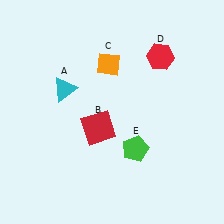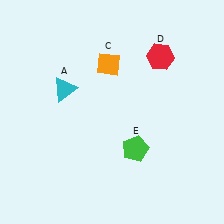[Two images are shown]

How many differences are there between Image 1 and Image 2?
There is 1 difference between the two images.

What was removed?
The red square (B) was removed in Image 2.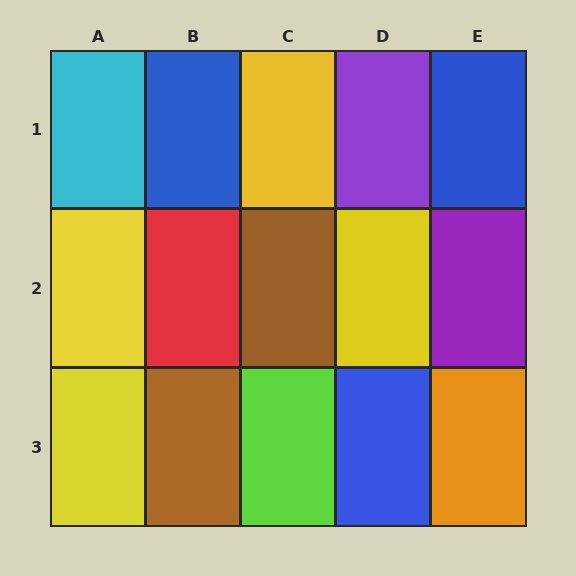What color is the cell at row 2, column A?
Yellow.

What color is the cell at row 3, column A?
Yellow.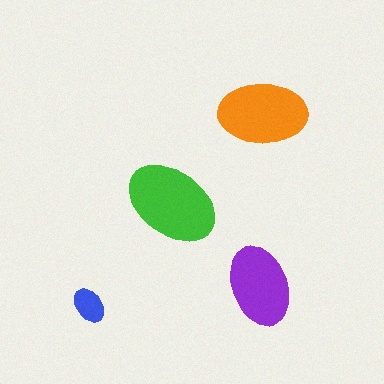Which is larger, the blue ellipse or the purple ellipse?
The purple one.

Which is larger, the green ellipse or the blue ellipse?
The green one.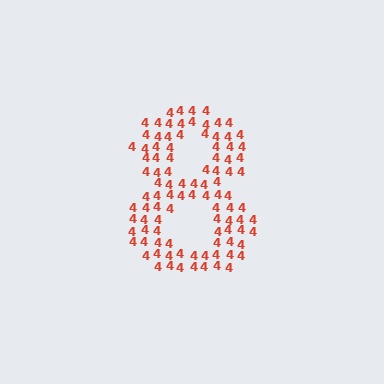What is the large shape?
The large shape is the digit 8.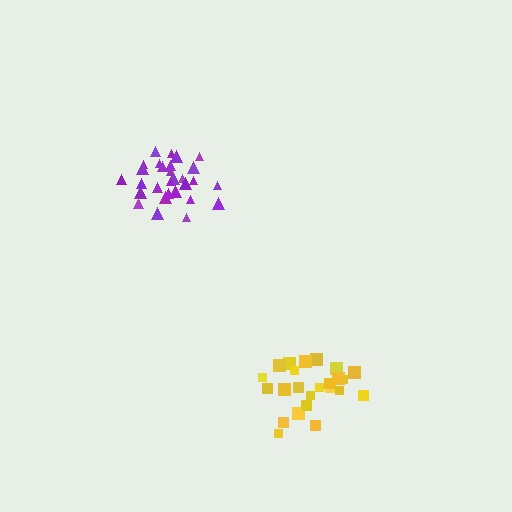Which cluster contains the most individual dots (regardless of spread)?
Purple (30).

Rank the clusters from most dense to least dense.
purple, yellow.